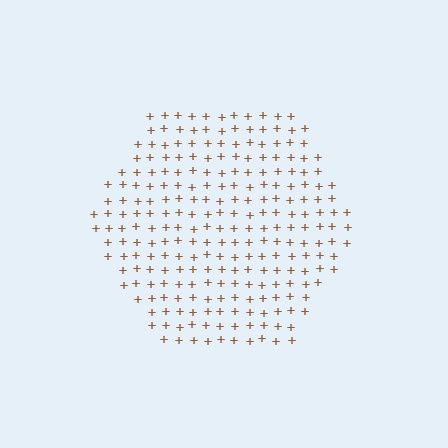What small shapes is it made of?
It is made of small plus signs.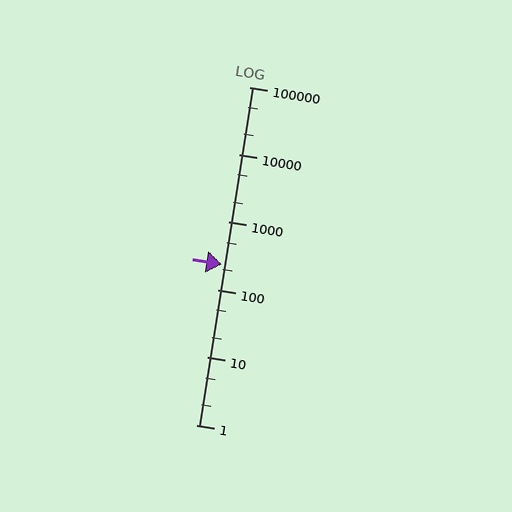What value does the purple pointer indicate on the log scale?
The pointer indicates approximately 240.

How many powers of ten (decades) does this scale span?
The scale spans 5 decades, from 1 to 100000.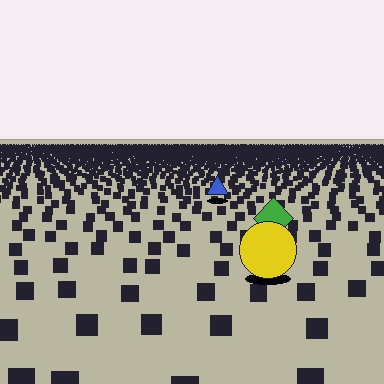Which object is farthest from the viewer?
The blue triangle is farthest from the viewer. It appears smaller and the ground texture around it is denser.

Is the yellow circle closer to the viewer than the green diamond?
Yes. The yellow circle is closer — you can tell from the texture gradient: the ground texture is coarser near it.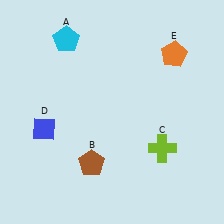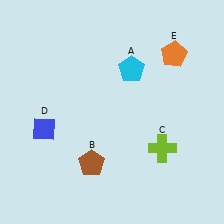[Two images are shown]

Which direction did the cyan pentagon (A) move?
The cyan pentagon (A) moved right.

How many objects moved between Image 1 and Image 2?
1 object moved between the two images.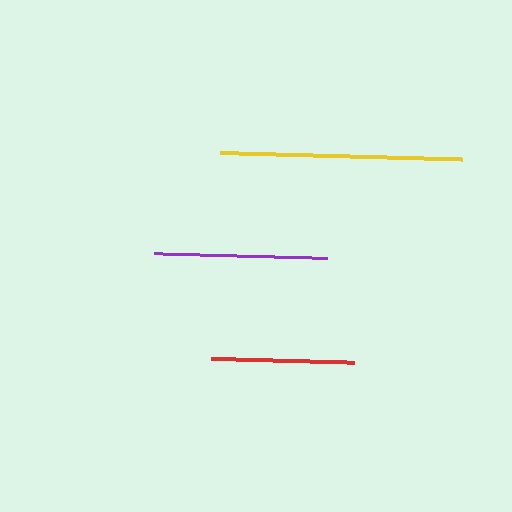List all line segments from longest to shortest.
From longest to shortest: yellow, purple, red.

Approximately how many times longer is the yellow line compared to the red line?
The yellow line is approximately 1.7 times the length of the red line.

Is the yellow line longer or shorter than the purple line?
The yellow line is longer than the purple line.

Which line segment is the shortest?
The red line is the shortest at approximately 142 pixels.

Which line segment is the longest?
The yellow line is the longest at approximately 242 pixels.